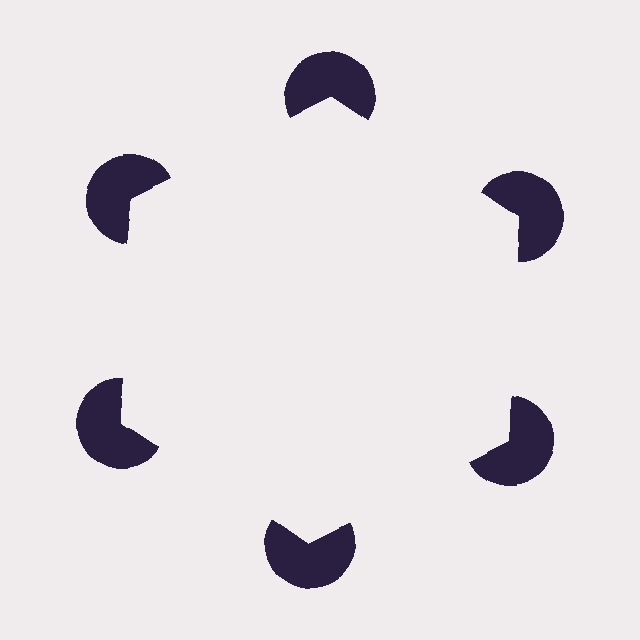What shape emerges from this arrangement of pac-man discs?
An illusory hexagon — its edges are inferred from the aligned wedge cuts in the pac-man discs, not physically drawn.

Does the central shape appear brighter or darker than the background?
It typically appears slightly brighter than the background, even though no actual brightness change is drawn.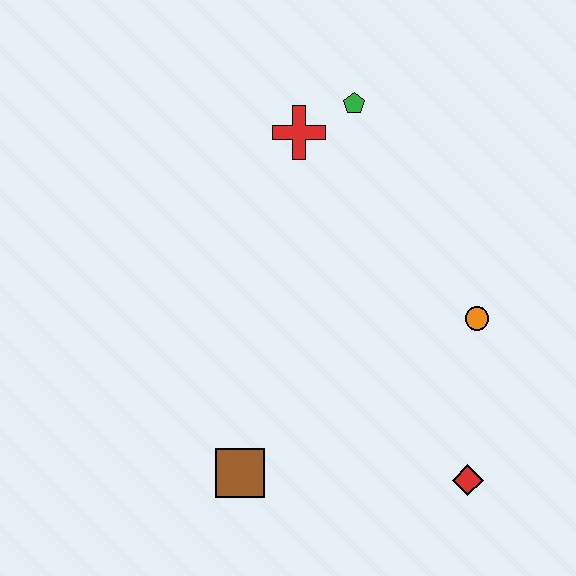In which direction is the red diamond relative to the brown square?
The red diamond is to the right of the brown square.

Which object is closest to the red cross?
The green pentagon is closest to the red cross.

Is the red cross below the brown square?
No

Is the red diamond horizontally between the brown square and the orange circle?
Yes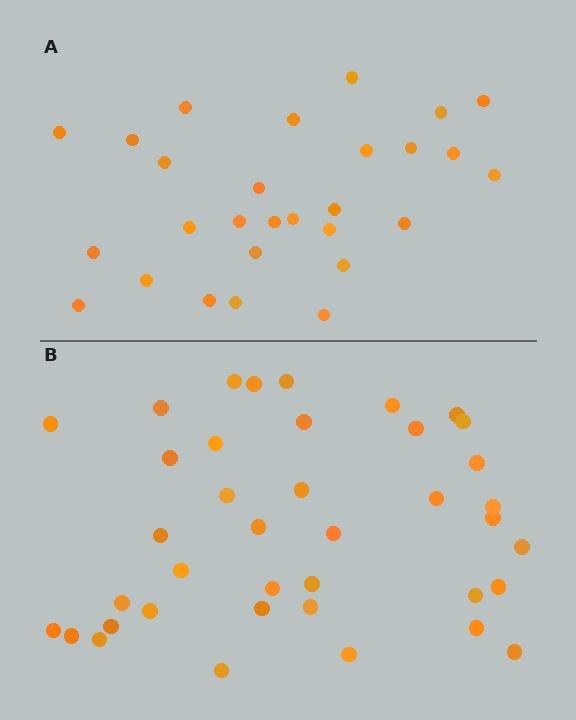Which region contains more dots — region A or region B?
Region B (the bottom region) has more dots.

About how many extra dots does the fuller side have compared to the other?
Region B has roughly 12 or so more dots than region A.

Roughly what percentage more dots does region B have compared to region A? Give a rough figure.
About 40% more.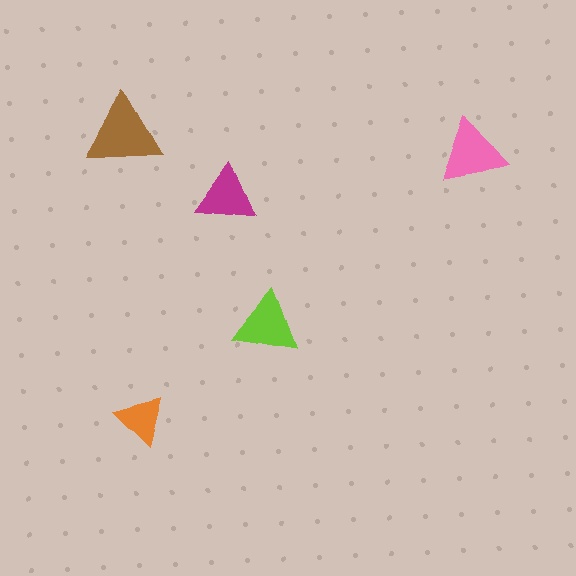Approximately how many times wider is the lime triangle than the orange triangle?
About 1.5 times wider.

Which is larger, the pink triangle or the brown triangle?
The brown one.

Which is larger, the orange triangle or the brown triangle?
The brown one.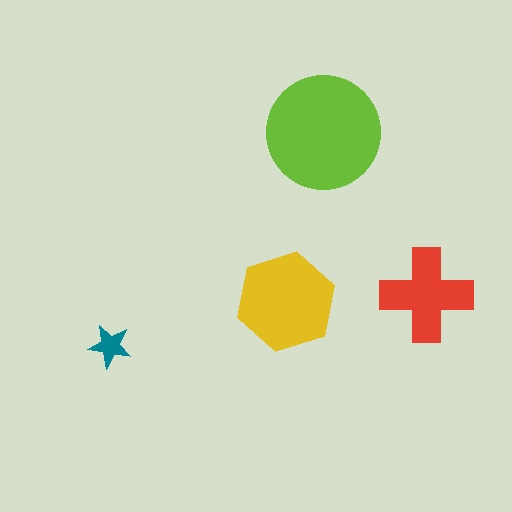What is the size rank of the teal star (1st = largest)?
4th.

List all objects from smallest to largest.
The teal star, the red cross, the yellow hexagon, the lime circle.